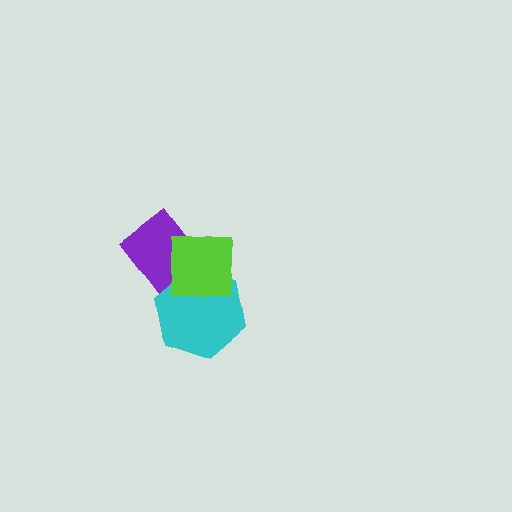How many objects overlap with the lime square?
2 objects overlap with the lime square.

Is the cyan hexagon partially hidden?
Yes, it is partially covered by another shape.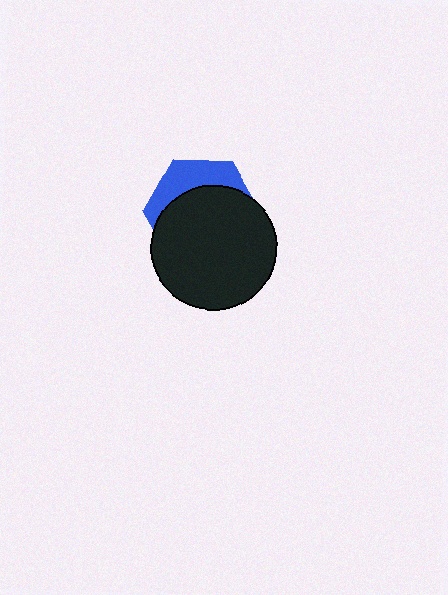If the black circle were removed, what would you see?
You would see the complete blue hexagon.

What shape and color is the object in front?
The object in front is a black circle.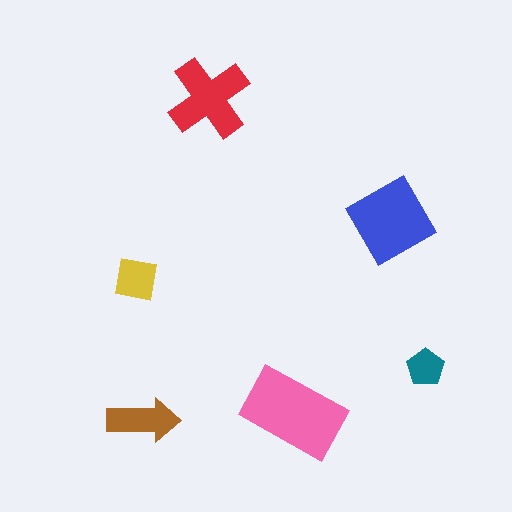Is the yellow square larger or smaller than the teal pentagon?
Larger.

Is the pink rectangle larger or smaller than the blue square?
Larger.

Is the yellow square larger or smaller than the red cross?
Smaller.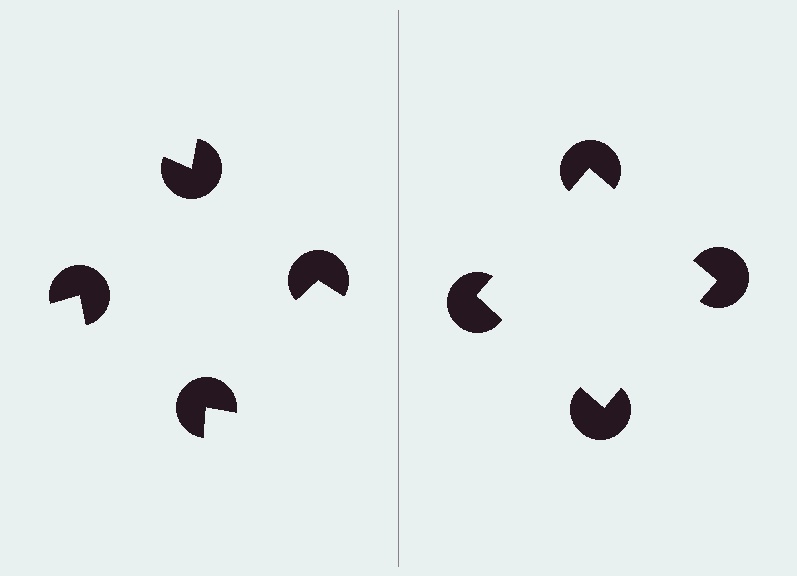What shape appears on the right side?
An illusory square.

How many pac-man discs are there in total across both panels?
8 — 4 on each side.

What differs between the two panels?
The pac-man discs are positioned identically on both sides; only the wedge orientations differ. On the right they align to a square; on the left they are misaligned.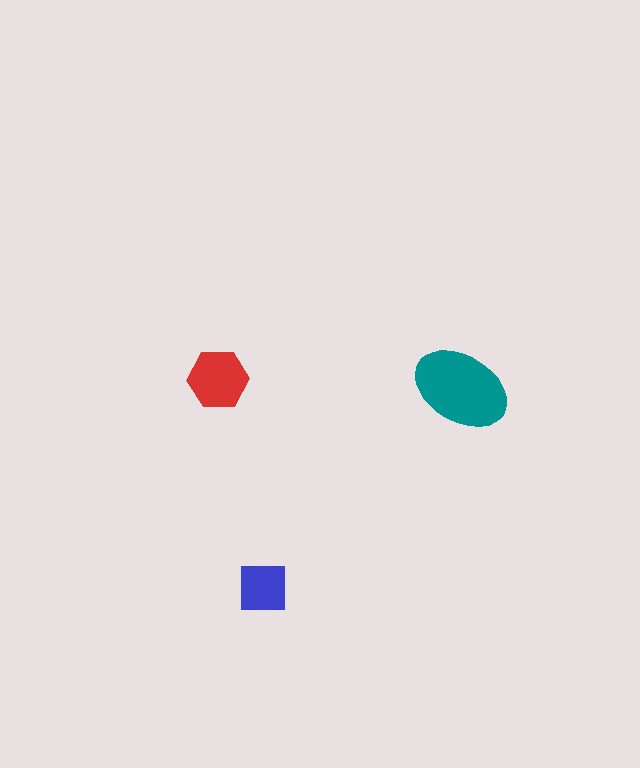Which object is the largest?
The teal ellipse.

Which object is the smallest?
The blue square.